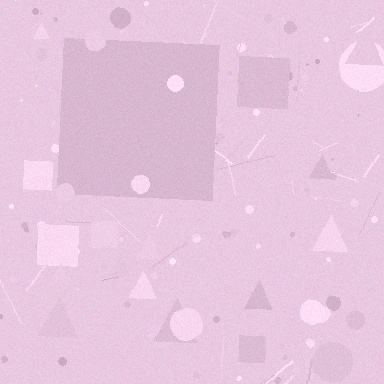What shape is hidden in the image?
A square is hidden in the image.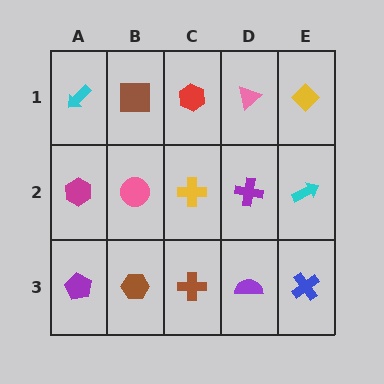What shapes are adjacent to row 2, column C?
A red hexagon (row 1, column C), a brown cross (row 3, column C), a pink circle (row 2, column B), a purple cross (row 2, column D).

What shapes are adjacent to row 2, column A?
A cyan arrow (row 1, column A), a purple pentagon (row 3, column A), a pink circle (row 2, column B).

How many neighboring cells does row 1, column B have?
3.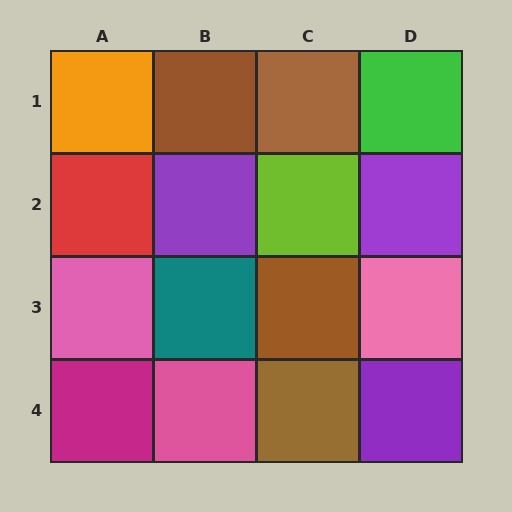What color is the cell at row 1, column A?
Orange.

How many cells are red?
1 cell is red.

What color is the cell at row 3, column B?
Teal.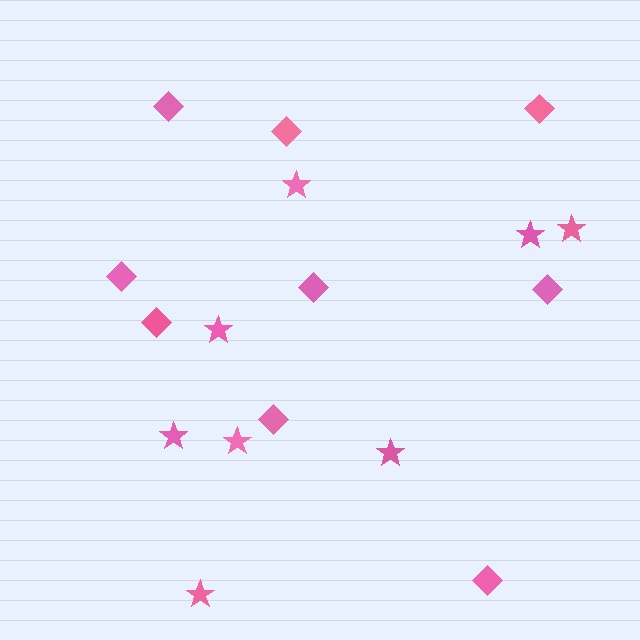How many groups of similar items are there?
There are 2 groups: one group of stars (8) and one group of diamonds (9).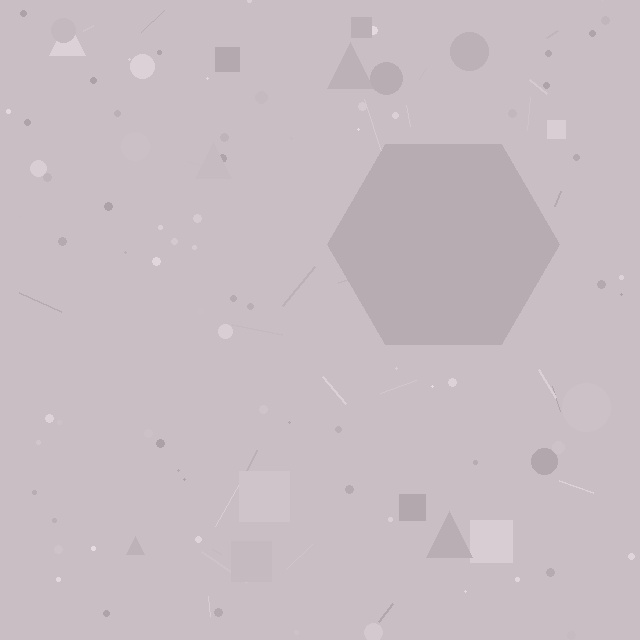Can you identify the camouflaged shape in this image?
The camouflaged shape is a hexagon.